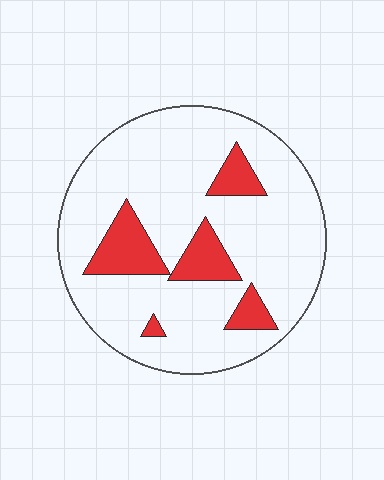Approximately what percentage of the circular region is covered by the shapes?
Approximately 15%.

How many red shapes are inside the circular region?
5.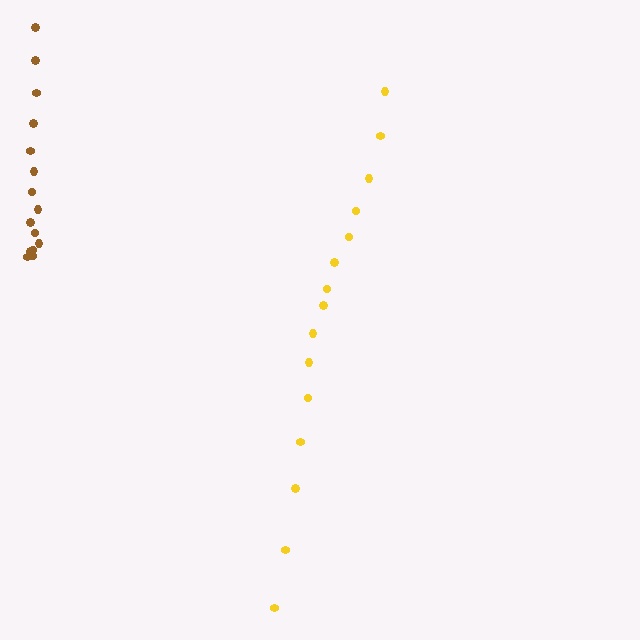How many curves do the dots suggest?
There are 2 distinct paths.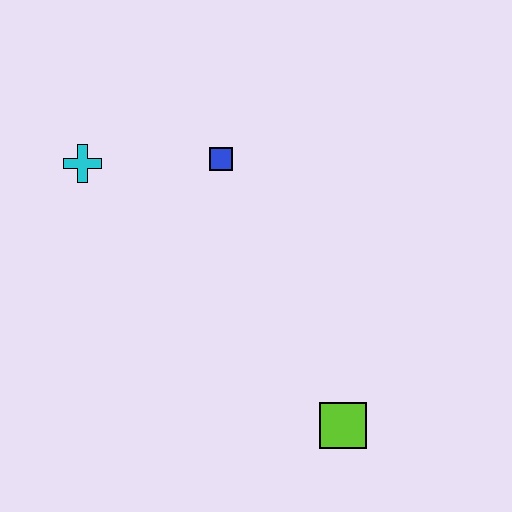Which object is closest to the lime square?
The blue square is closest to the lime square.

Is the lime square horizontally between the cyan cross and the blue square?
No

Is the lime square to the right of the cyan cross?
Yes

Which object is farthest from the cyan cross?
The lime square is farthest from the cyan cross.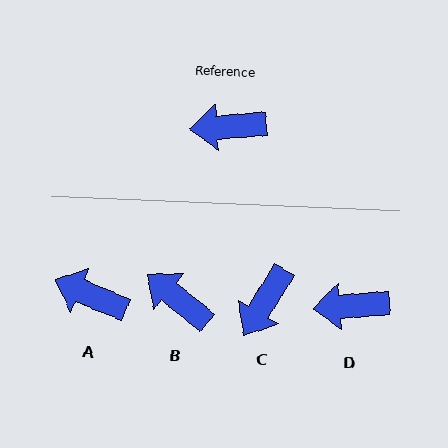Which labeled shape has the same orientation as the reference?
D.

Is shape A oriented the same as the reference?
No, it is off by about 27 degrees.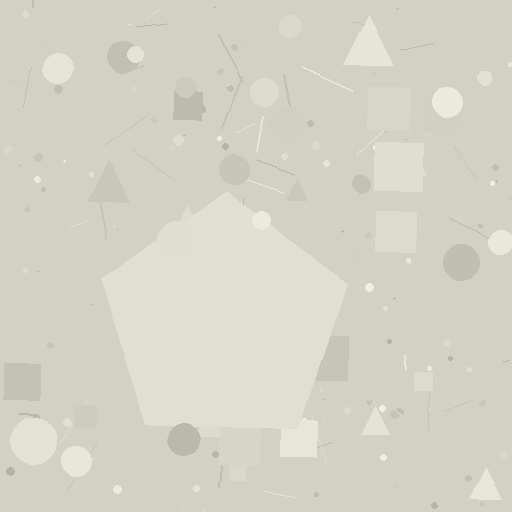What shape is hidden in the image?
A pentagon is hidden in the image.